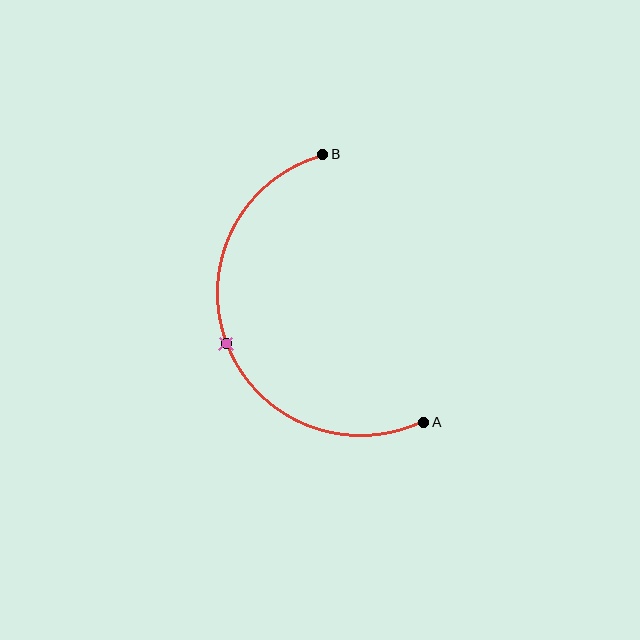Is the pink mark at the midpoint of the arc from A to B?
Yes. The pink mark lies on the arc at equal arc-length from both A and B — it is the arc midpoint.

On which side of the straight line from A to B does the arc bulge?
The arc bulges to the left of the straight line connecting A and B.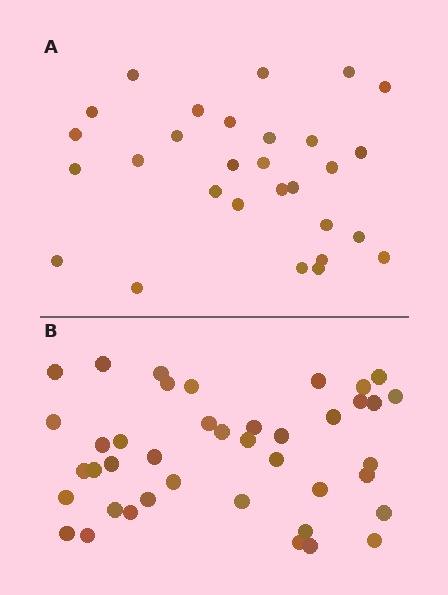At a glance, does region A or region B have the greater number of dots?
Region B (the bottom region) has more dots.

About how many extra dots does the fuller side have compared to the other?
Region B has roughly 12 or so more dots than region A.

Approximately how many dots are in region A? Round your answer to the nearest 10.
About 30 dots. (The exact count is 29, which rounds to 30.)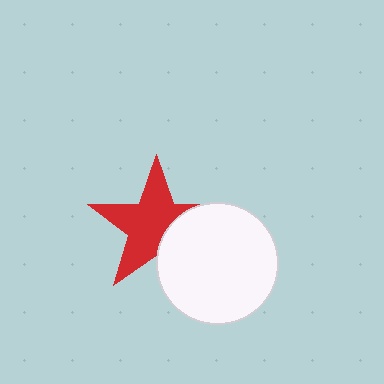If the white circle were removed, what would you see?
You would see the complete red star.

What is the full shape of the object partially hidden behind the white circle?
The partially hidden object is a red star.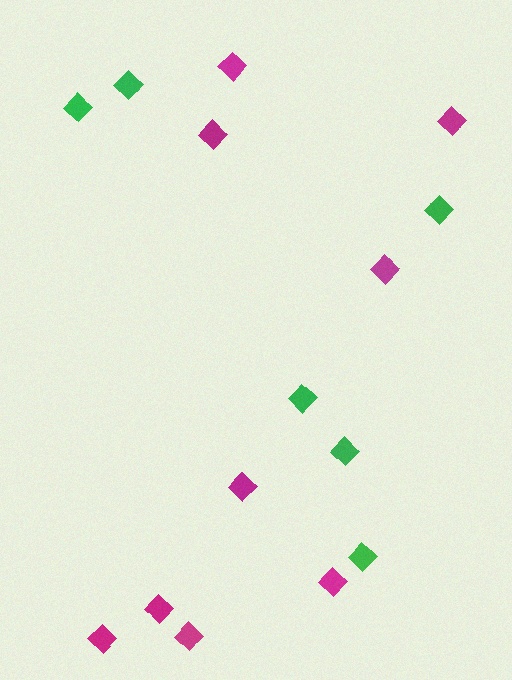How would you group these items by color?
There are 2 groups: one group of green diamonds (6) and one group of magenta diamonds (9).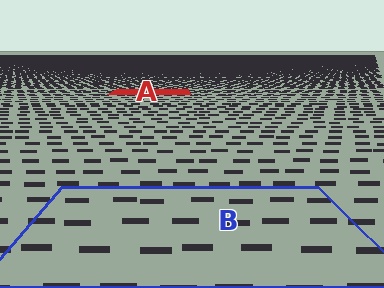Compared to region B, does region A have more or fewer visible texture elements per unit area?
Region A has more texture elements per unit area — they are packed more densely because it is farther away.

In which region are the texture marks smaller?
The texture marks are smaller in region A, because it is farther away.